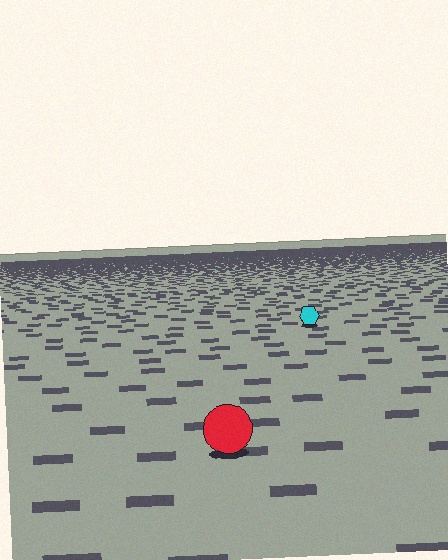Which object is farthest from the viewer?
The cyan hexagon is farthest from the viewer. It appears smaller and the ground texture around it is denser.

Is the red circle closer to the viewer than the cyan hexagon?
Yes. The red circle is closer — you can tell from the texture gradient: the ground texture is coarser near it.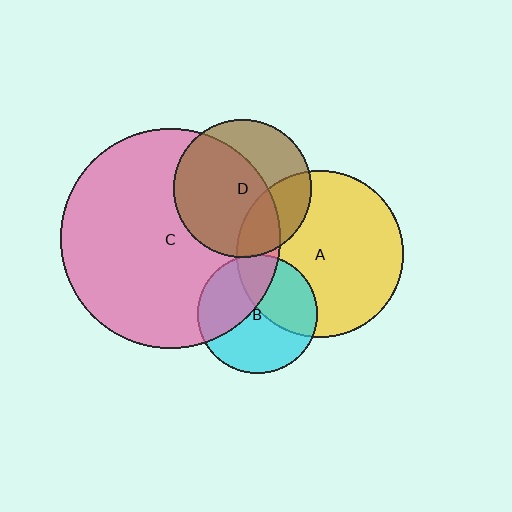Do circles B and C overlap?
Yes.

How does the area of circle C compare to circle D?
Approximately 2.6 times.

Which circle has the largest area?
Circle C (pink).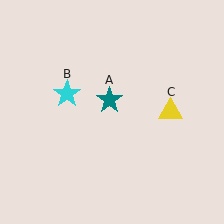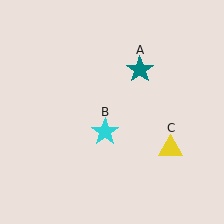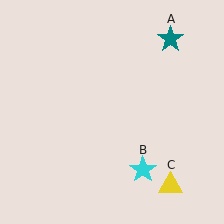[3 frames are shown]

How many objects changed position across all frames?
3 objects changed position: teal star (object A), cyan star (object B), yellow triangle (object C).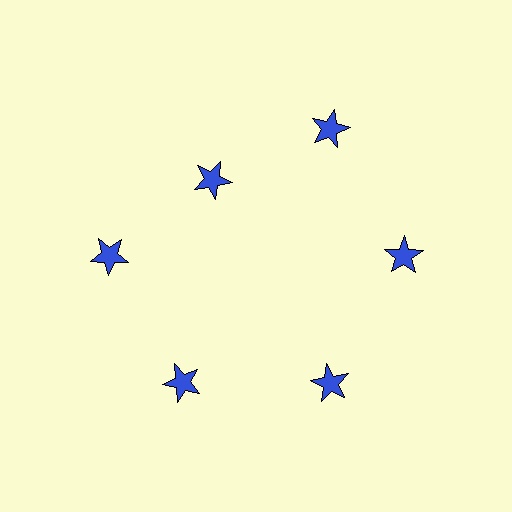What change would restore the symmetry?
The symmetry would be restored by moving it outward, back onto the ring so that all 6 stars sit at equal angles and equal distance from the center.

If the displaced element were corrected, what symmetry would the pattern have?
It would have 6-fold rotational symmetry — the pattern would map onto itself every 60 degrees.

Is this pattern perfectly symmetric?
No. The 6 blue stars are arranged in a ring, but one element near the 11 o'clock position is pulled inward toward the center, breaking the 6-fold rotational symmetry.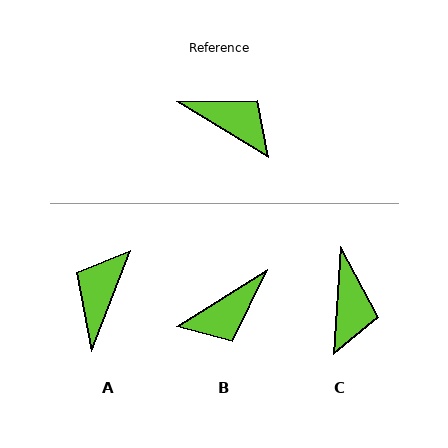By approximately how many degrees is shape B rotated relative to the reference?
Approximately 117 degrees clockwise.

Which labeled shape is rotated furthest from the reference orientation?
B, about 117 degrees away.